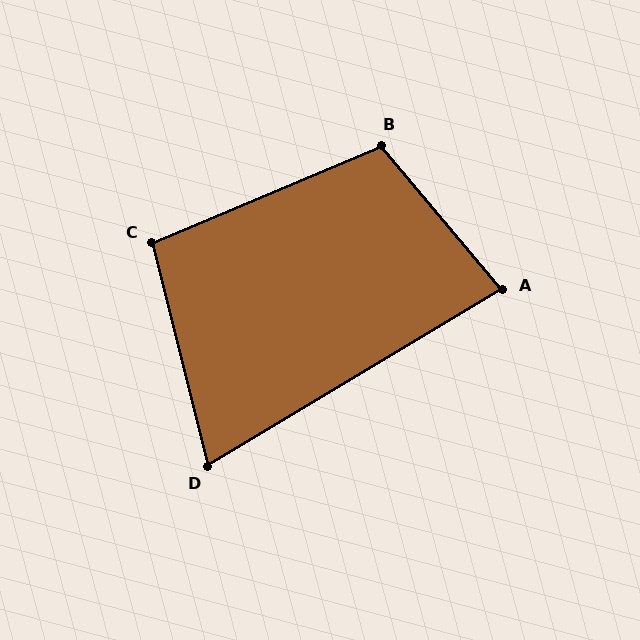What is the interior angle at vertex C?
Approximately 99 degrees (obtuse).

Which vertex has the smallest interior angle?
D, at approximately 73 degrees.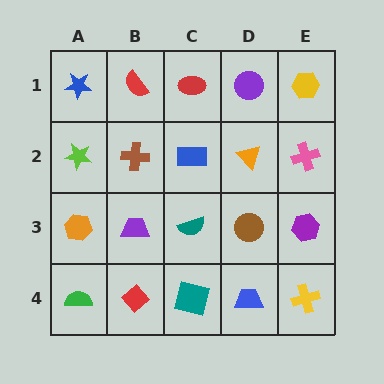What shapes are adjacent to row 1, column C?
A blue rectangle (row 2, column C), a red semicircle (row 1, column B), a purple circle (row 1, column D).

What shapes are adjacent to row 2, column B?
A red semicircle (row 1, column B), a purple trapezoid (row 3, column B), a lime star (row 2, column A), a blue rectangle (row 2, column C).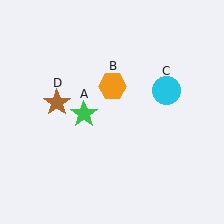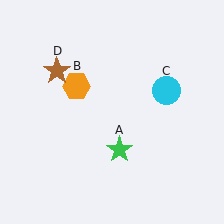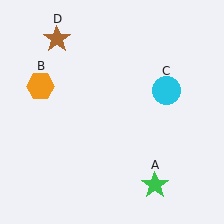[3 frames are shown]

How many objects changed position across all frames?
3 objects changed position: green star (object A), orange hexagon (object B), brown star (object D).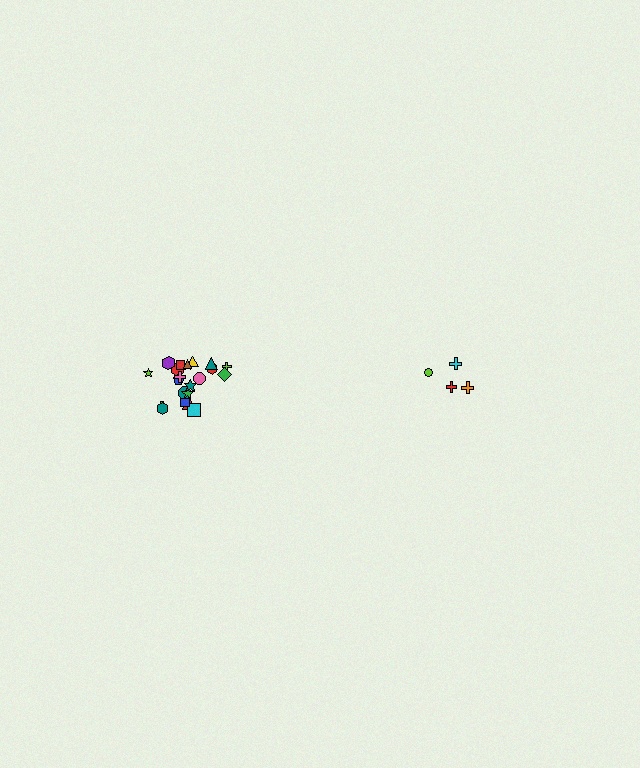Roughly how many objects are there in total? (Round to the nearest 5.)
Roughly 25 objects in total.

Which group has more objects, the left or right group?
The left group.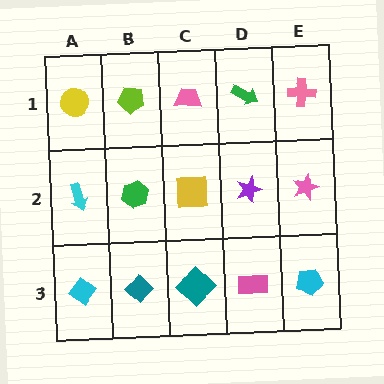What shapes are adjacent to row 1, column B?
A green hexagon (row 2, column B), a yellow circle (row 1, column A), a pink trapezoid (row 1, column C).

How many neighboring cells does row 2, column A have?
3.